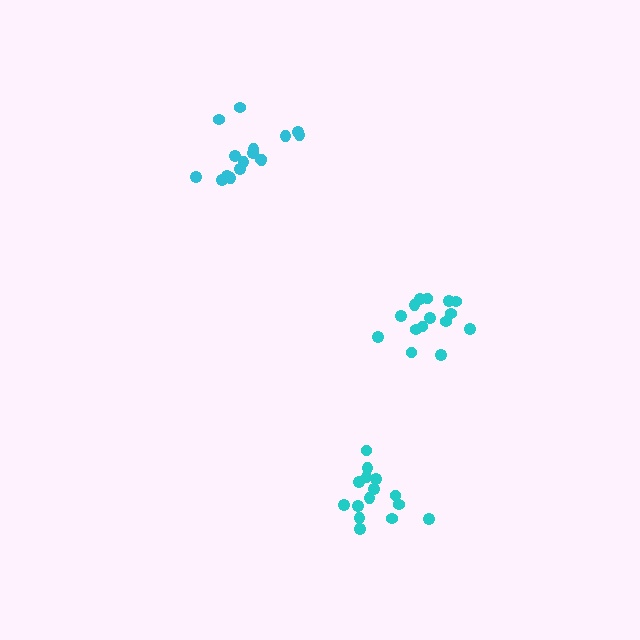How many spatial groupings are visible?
There are 3 spatial groupings.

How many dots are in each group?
Group 1: 15 dots, Group 2: 16 dots, Group 3: 15 dots (46 total).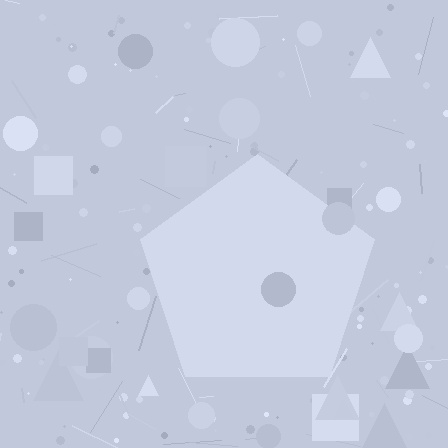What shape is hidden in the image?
A pentagon is hidden in the image.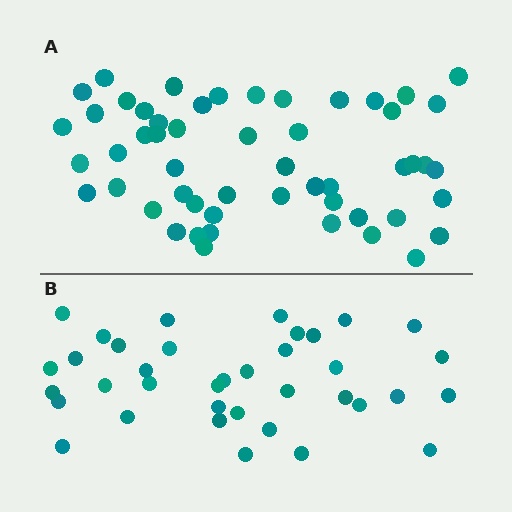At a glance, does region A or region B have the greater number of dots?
Region A (the top region) has more dots.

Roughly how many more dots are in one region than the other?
Region A has approximately 15 more dots than region B.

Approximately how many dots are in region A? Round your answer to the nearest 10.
About 50 dots. (The exact count is 53, which rounds to 50.)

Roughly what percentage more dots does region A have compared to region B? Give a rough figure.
About 45% more.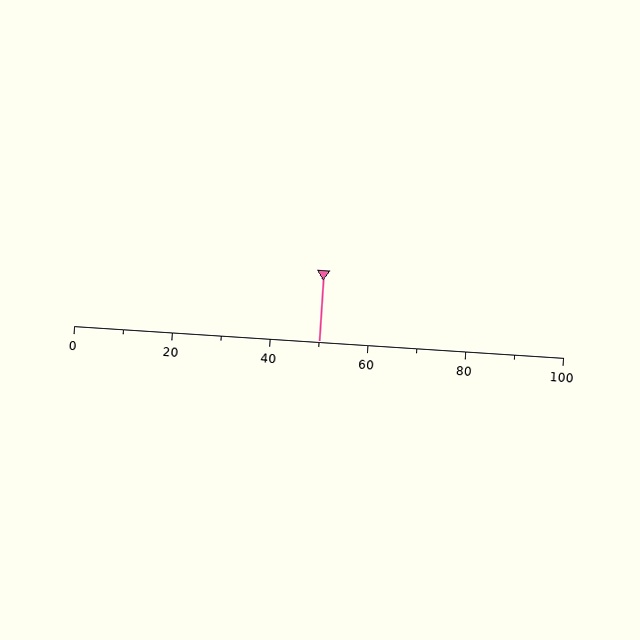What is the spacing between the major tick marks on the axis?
The major ticks are spaced 20 apart.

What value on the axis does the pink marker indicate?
The marker indicates approximately 50.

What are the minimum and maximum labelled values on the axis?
The axis runs from 0 to 100.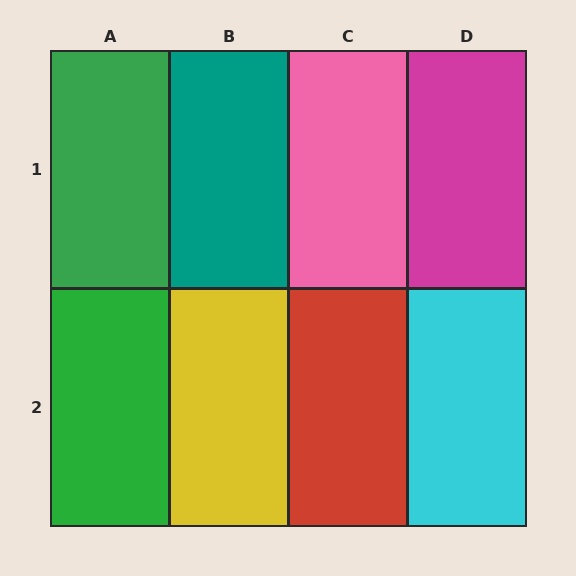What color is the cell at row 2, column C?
Red.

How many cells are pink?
1 cell is pink.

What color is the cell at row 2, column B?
Yellow.